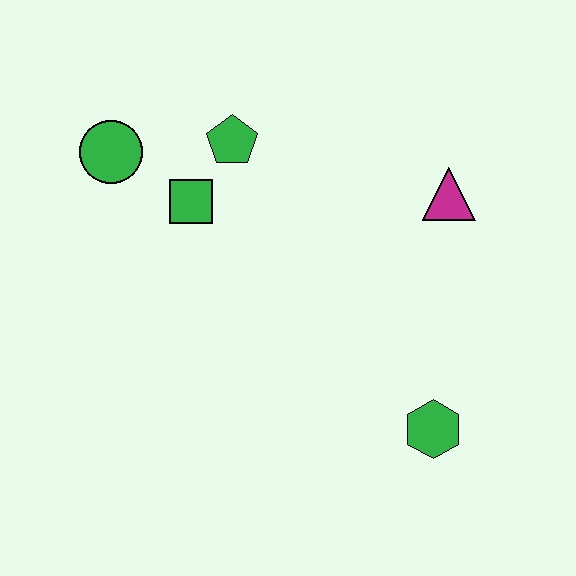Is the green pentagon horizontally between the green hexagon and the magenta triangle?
No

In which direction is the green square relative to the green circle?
The green square is to the right of the green circle.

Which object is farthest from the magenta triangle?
The green circle is farthest from the magenta triangle.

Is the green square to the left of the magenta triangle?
Yes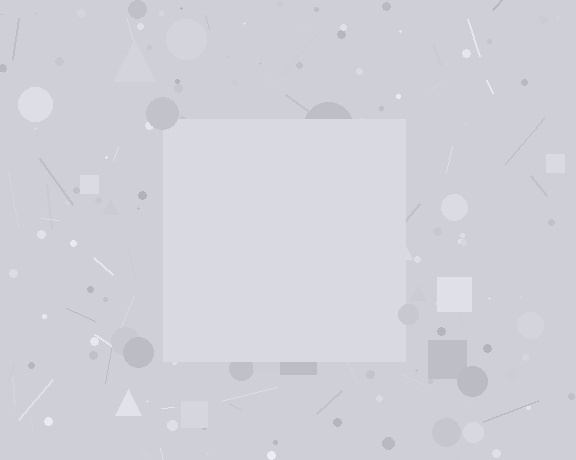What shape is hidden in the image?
A square is hidden in the image.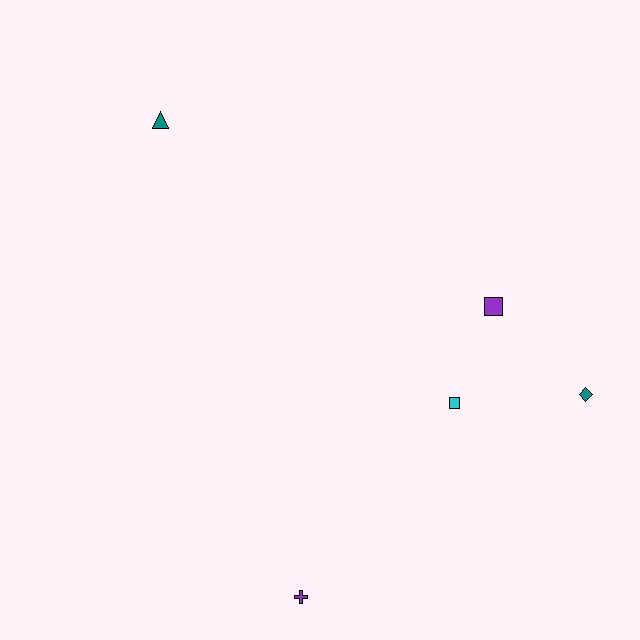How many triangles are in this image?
There is 1 triangle.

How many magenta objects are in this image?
There are no magenta objects.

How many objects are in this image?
There are 5 objects.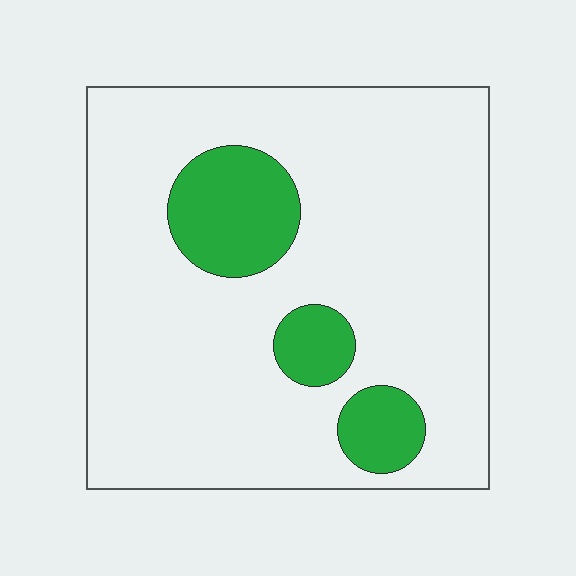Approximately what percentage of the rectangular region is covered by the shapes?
Approximately 15%.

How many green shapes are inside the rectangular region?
3.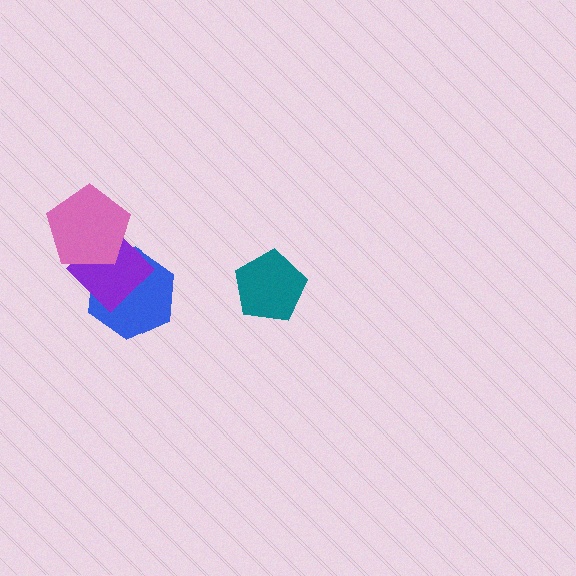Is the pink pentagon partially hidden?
No, no other shape covers it.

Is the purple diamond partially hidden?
Yes, it is partially covered by another shape.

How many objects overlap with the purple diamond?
2 objects overlap with the purple diamond.